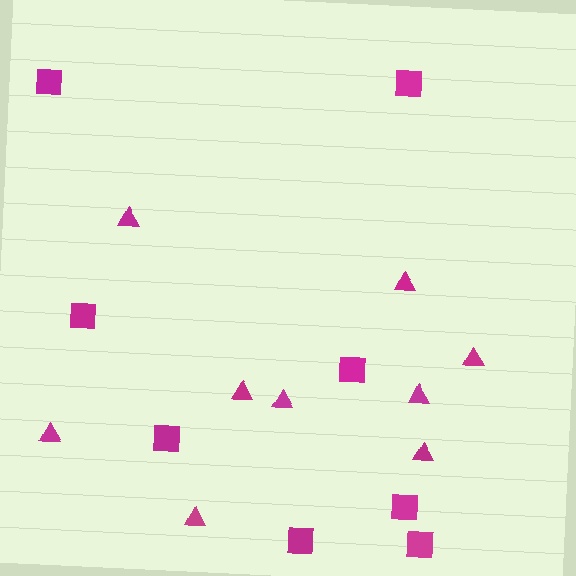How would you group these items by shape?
There are 2 groups: one group of squares (8) and one group of triangles (9).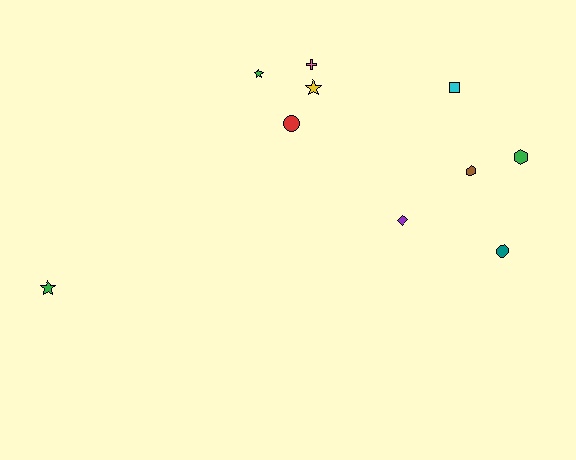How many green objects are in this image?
There are 3 green objects.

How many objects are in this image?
There are 10 objects.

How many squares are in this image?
There is 1 square.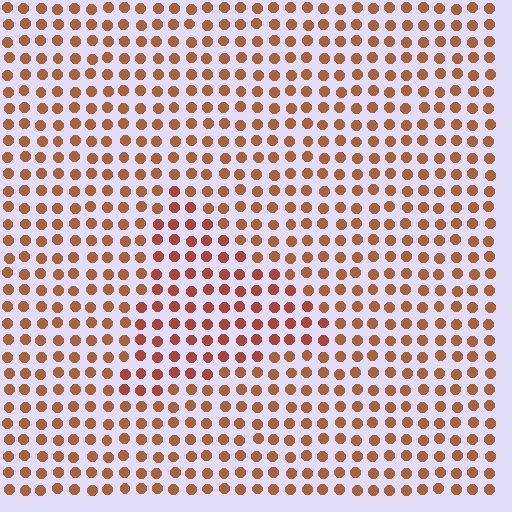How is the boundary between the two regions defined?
The boundary is defined purely by a slight shift in hue (about 16 degrees). Spacing, size, and orientation are identical on both sides.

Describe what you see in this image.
The image is filled with small brown elements in a uniform arrangement. A triangle-shaped region is visible where the elements are tinted to a slightly different hue, forming a subtle color boundary.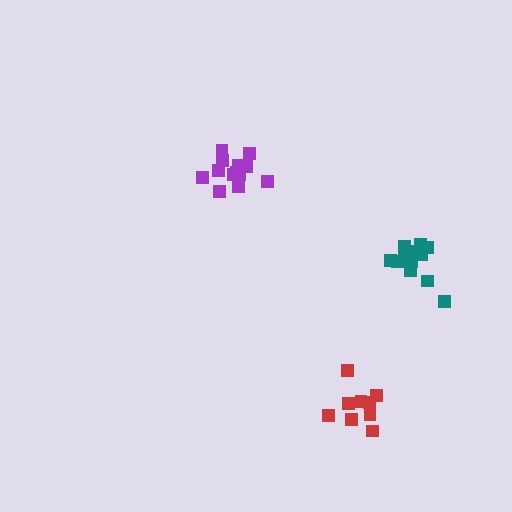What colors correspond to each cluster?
The clusters are colored: purple, teal, red.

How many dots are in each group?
Group 1: 14 dots, Group 2: 13 dots, Group 3: 9 dots (36 total).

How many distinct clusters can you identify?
There are 3 distinct clusters.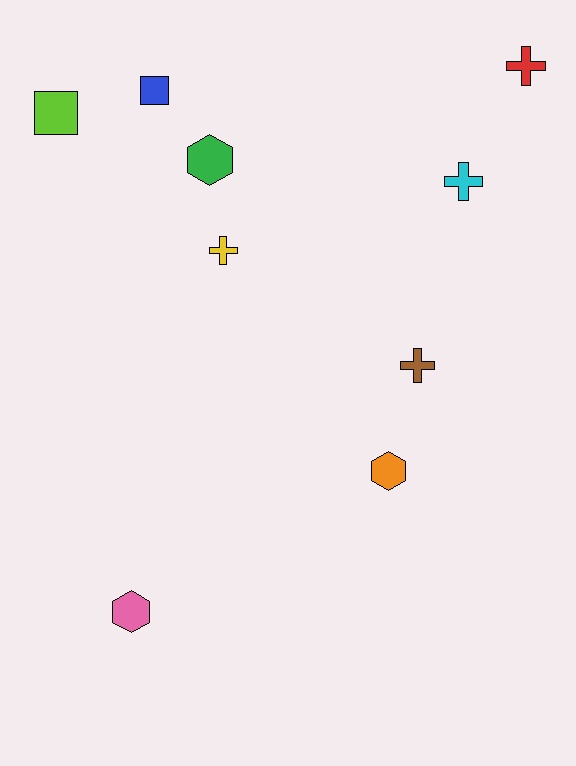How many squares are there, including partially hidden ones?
There are 2 squares.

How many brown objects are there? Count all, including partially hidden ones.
There is 1 brown object.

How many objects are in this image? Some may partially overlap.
There are 9 objects.